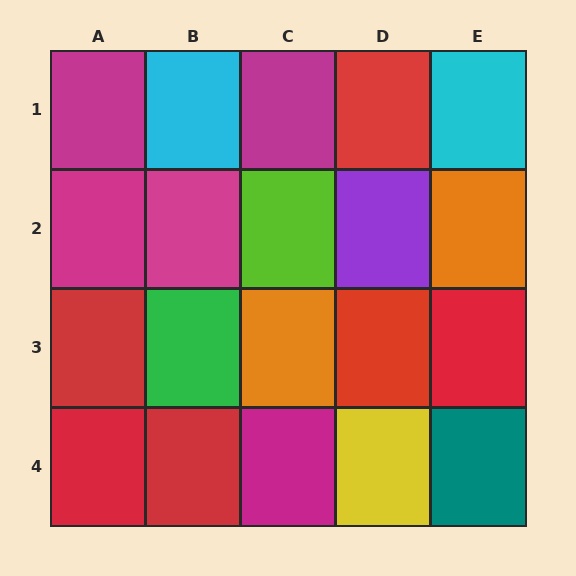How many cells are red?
6 cells are red.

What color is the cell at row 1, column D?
Red.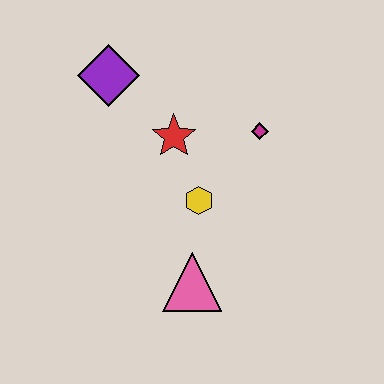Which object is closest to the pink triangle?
The yellow hexagon is closest to the pink triangle.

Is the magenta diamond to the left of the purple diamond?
No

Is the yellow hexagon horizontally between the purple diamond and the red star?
No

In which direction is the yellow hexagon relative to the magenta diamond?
The yellow hexagon is below the magenta diamond.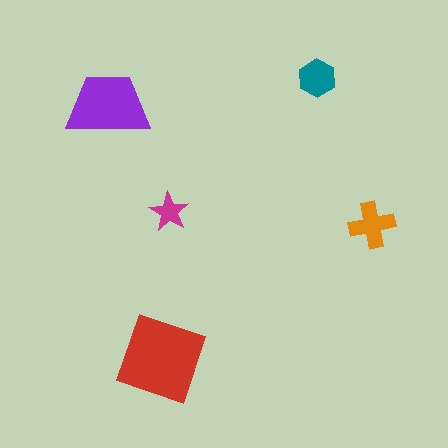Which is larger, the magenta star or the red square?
The red square.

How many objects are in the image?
There are 5 objects in the image.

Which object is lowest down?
The red square is bottommost.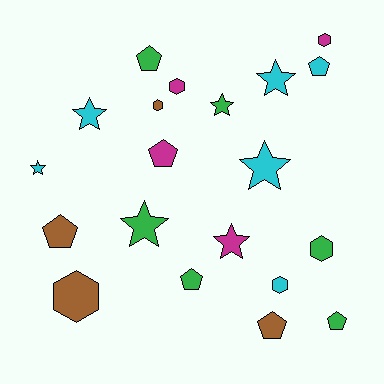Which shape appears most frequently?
Pentagon, with 7 objects.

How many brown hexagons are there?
There are 2 brown hexagons.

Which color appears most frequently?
Cyan, with 6 objects.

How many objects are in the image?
There are 20 objects.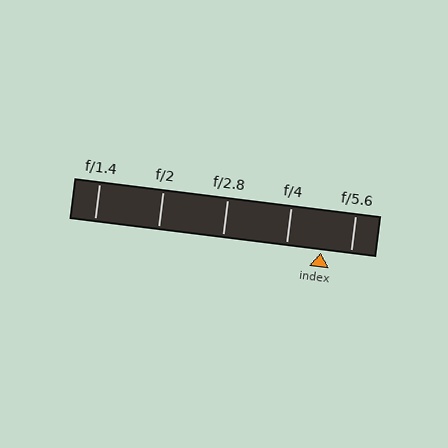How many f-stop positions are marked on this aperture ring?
There are 5 f-stop positions marked.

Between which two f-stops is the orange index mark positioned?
The index mark is between f/4 and f/5.6.